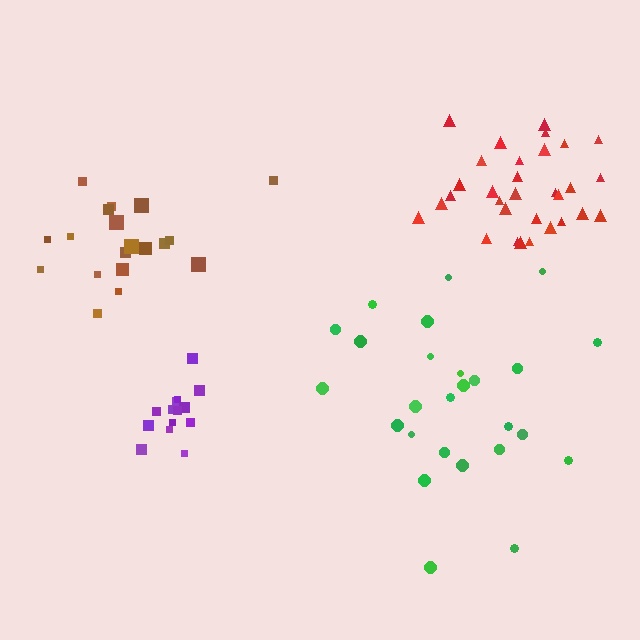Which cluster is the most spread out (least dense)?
Green.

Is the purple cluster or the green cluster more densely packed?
Purple.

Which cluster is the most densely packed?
Purple.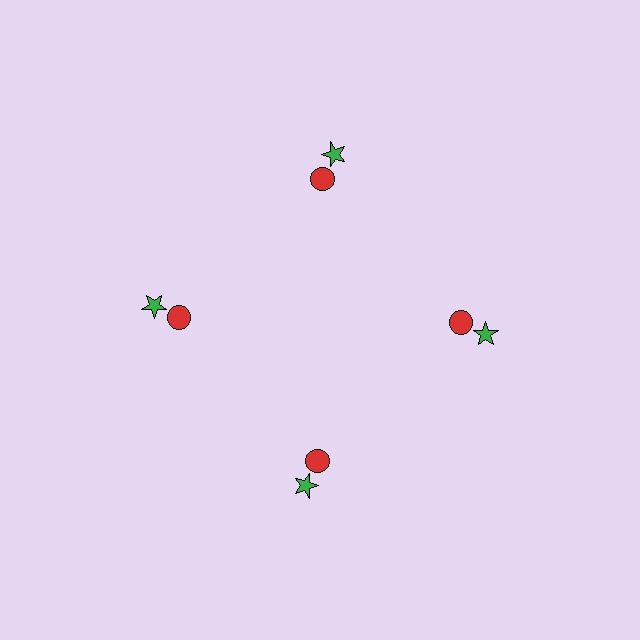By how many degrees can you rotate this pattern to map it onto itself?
The pattern maps onto itself every 90 degrees of rotation.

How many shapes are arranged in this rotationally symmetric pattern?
There are 8 shapes, arranged in 4 groups of 2.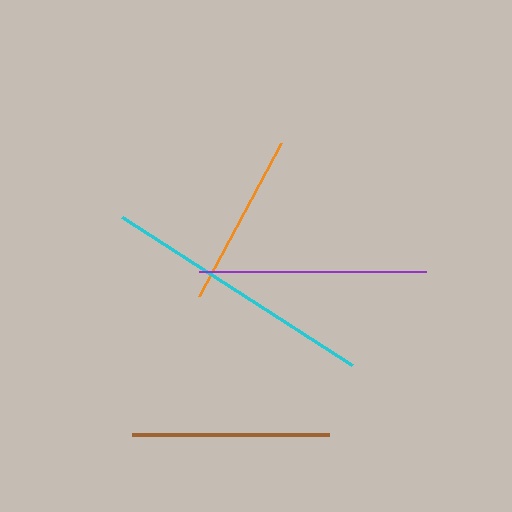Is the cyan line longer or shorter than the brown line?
The cyan line is longer than the brown line.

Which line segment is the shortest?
The orange line is the shortest at approximately 173 pixels.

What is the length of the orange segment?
The orange segment is approximately 173 pixels long.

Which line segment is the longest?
The cyan line is the longest at approximately 274 pixels.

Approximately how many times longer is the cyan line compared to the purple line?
The cyan line is approximately 1.2 times the length of the purple line.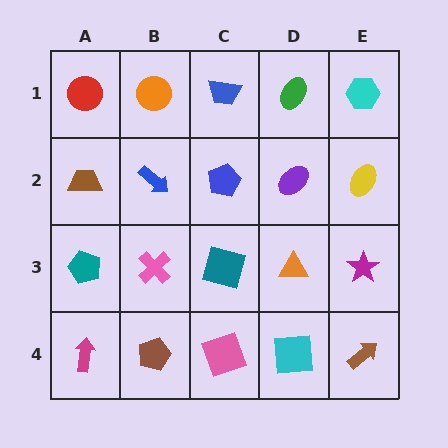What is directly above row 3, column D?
A purple ellipse.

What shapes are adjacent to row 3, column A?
A brown trapezoid (row 2, column A), a magenta arrow (row 4, column A), a pink cross (row 3, column B).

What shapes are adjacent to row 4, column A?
A teal pentagon (row 3, column A), a brown pentagon (row 4, column B).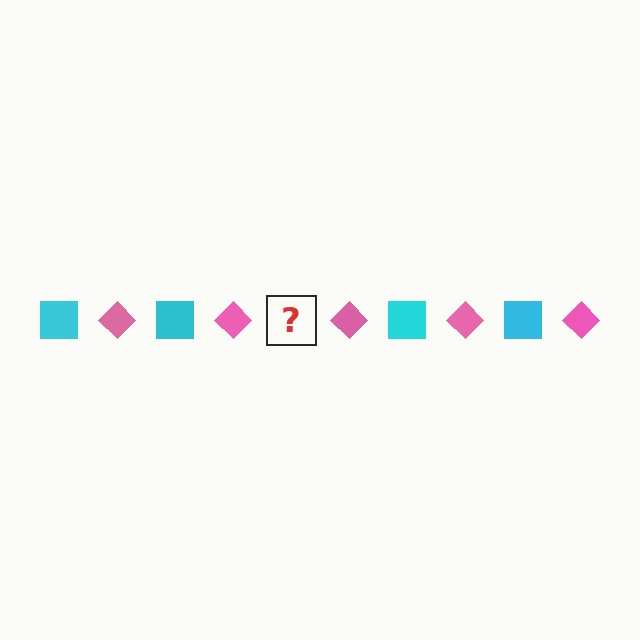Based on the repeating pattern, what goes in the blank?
The blank should be a cyan square.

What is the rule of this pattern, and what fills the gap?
The rule is that the pattern alternates between cyan square and pink diamond. The gap should be filled with a cyan square.